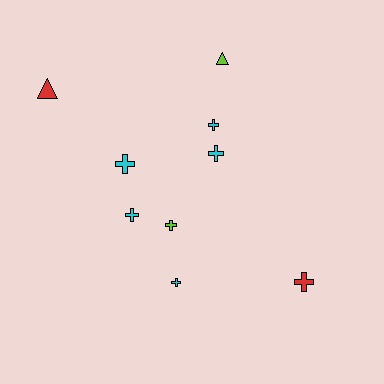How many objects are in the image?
There are 9 objects.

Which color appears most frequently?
Cyan, with 5 objects.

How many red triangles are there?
There is 1 red triangle.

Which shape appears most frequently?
Cross, with 7 objects.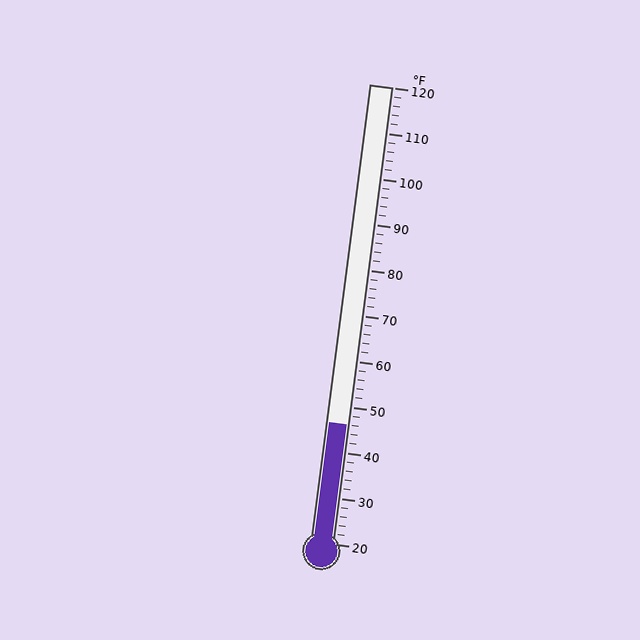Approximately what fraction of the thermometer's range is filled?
The thermometer is filled to approximately 25% of its range.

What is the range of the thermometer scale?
The thermometer scale ranges from 20°F to 120°F.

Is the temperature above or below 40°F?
The temperature is above 40°F.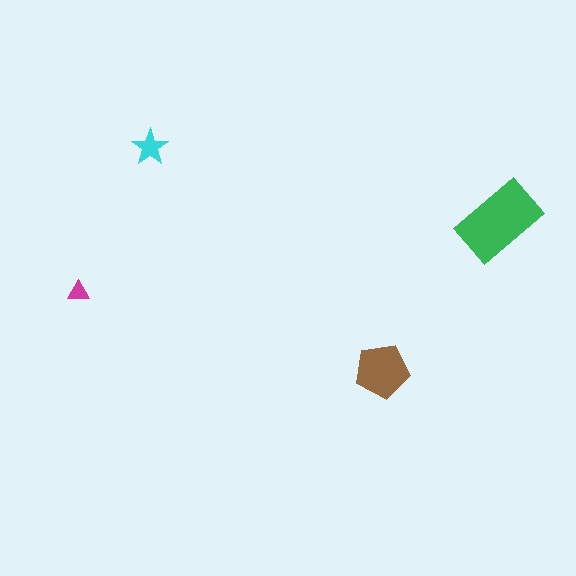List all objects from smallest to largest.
The magenta triangle, the cyan star, the brown pentagon, the green rectangle.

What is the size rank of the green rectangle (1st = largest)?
1st.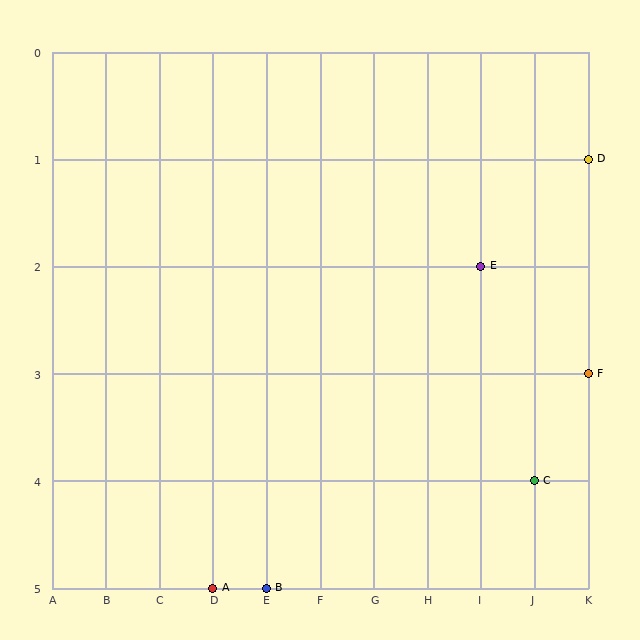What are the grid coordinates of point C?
Point C is at grid coordinates (J, 4).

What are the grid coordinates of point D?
Point D is at grid coordinates (K, 1).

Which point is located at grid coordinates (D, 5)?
Point A is at (D, 5).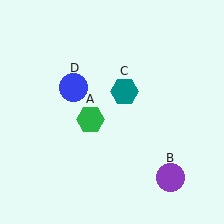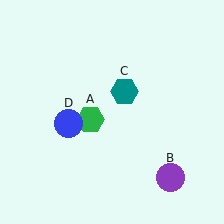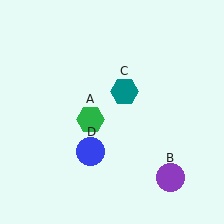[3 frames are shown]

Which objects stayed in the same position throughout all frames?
Green hexagon (object A) and purple circle (object B) and teal hexagon (object C) remained stationary.